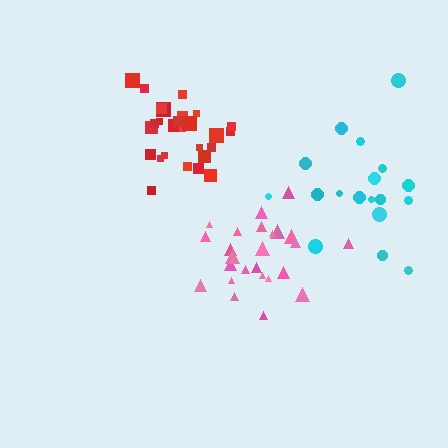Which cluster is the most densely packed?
Red.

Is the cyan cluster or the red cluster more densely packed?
Red.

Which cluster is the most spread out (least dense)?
Cyan.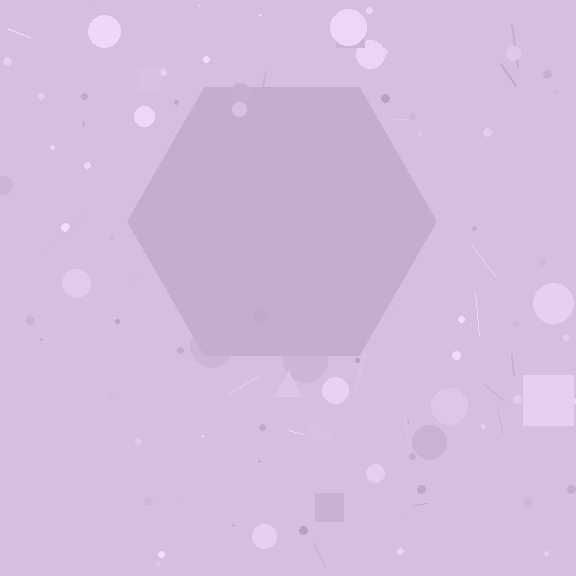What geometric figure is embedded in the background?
A hexagon is embedded in the background.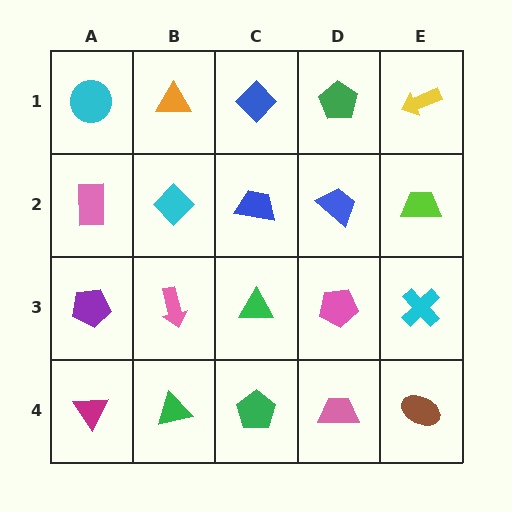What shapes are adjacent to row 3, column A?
A pink rectangle (row 2, column A), a magenta triangle (row 4, column A), a pink arrow (row 3, column B).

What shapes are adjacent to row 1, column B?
A cyan diamond (row 2, column B), a cyan circle (row 1, column A), a blue diamond (row 1, column C).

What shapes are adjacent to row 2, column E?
A yellow arrow (row 1, column E), a cyan cross (row 3, column E), a blue trapezoid (row 2, column D).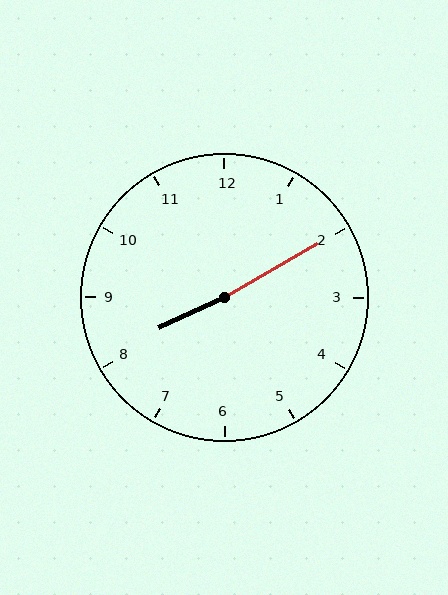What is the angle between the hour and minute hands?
Approximately 175 degrees.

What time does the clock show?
8:10.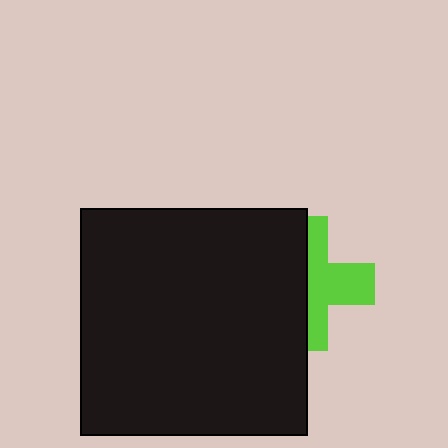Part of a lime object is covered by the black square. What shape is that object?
It is a cross.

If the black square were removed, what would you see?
You would see the complete lime cross.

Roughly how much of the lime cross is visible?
About half of it is visible (roughly 50%).